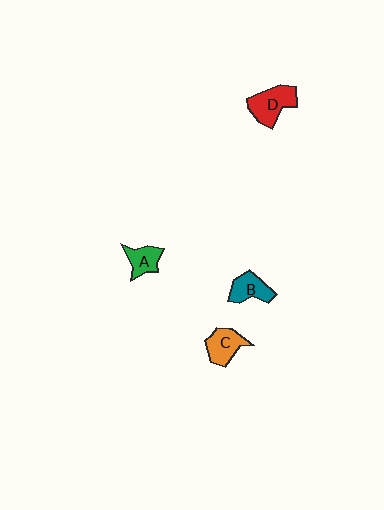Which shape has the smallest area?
Shape A (green).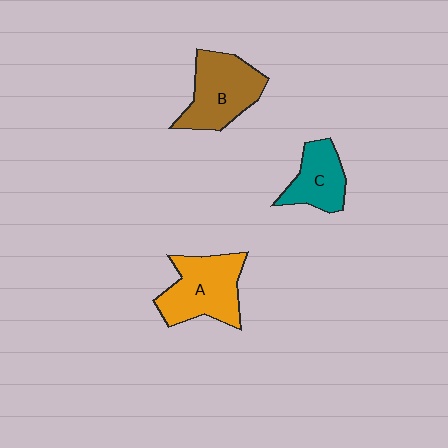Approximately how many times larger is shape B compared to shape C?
Approximately 1.4 times.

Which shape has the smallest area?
Shape C (teal).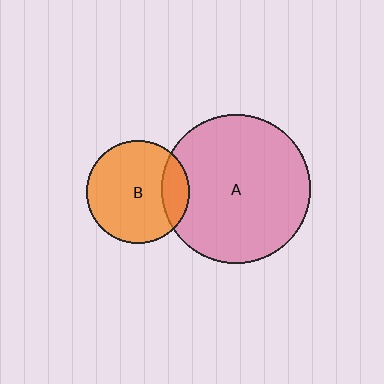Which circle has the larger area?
Circle A (pink).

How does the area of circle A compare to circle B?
Approximately 2.1 times.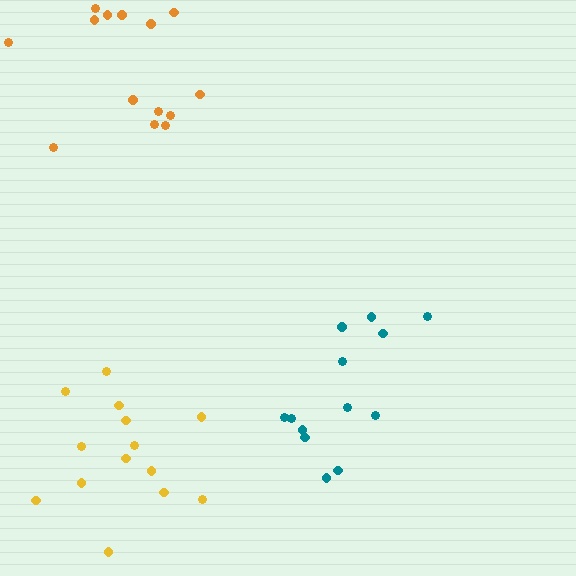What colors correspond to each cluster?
The clusters are colored: yellow, teal, orange.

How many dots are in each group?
Group 1: 14 dots, Group 2: 13 dots, Group 3: 14 dots (41 total).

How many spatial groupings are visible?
There are 3 spatial groupings.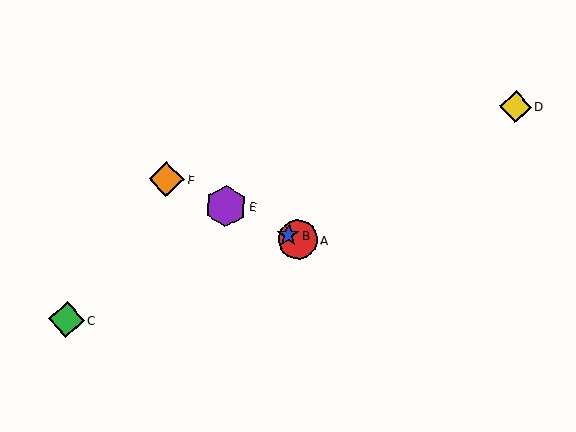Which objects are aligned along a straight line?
Objects A, B, E, F are aligned along a straight line.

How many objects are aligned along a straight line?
4 objects (A, B, E, F) are aligned along a straight line.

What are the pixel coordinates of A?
Object A is at (298, 239).